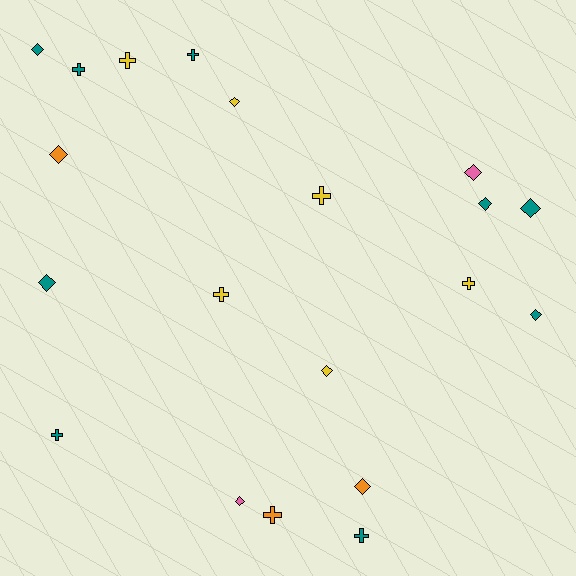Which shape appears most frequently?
Diamond, with 11 objects.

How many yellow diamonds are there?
There are 2 yellow diamonds.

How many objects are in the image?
There are 20 objects.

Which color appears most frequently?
Teal, with 9 objects.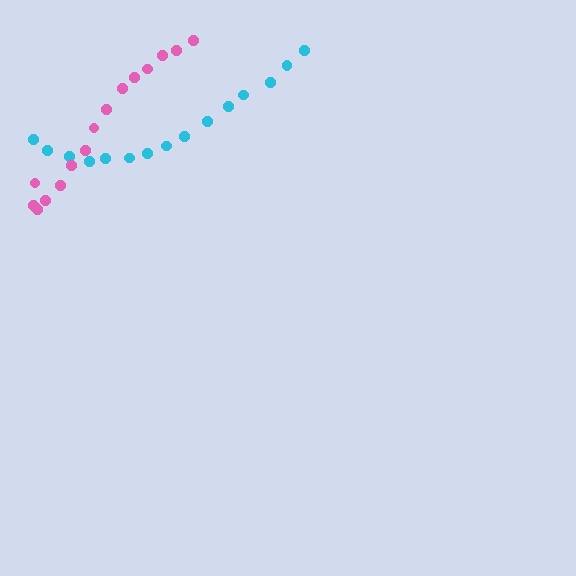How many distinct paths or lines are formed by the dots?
There are 2 distinct paths.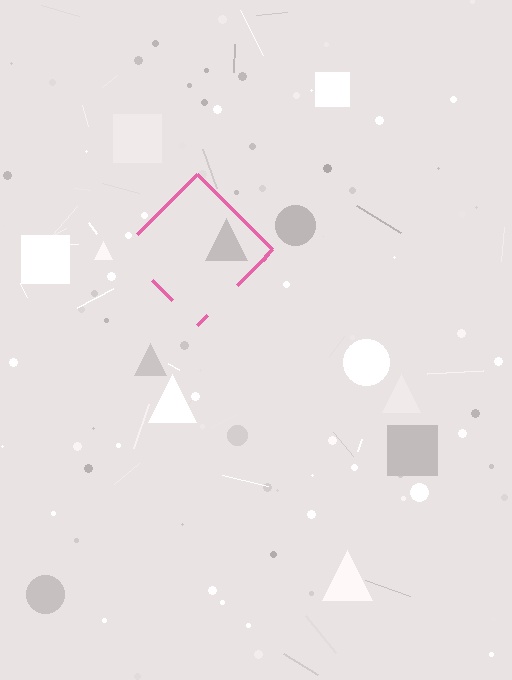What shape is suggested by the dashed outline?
The dashed outline suggests a diamond.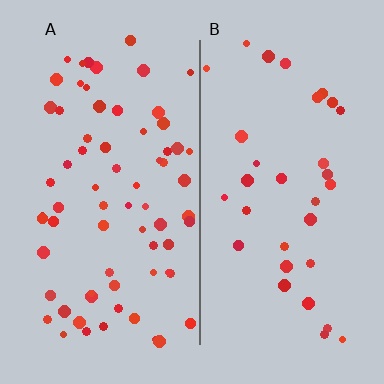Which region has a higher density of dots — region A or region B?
A (the left).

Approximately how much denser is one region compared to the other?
Approximately 2.1× — region A over region B.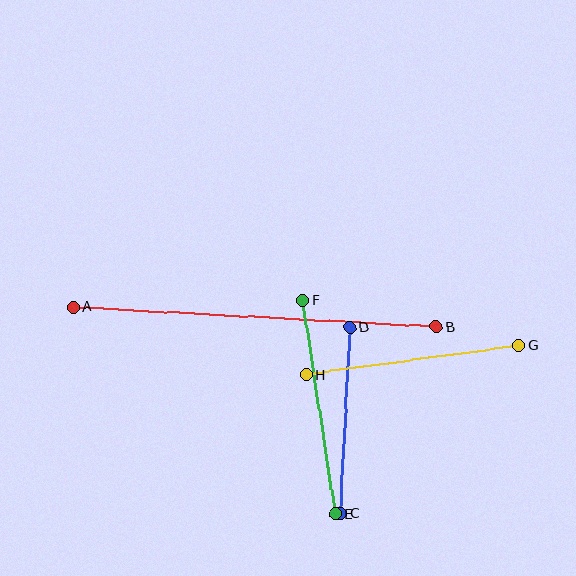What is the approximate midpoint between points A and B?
The midpoint is at approximately (255, 317) pixels.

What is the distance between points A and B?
The distance is approximately 363 pixels.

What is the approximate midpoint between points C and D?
The midpoint is at approximately (345, 420) pixels.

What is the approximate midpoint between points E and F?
The midpoint is at approximately (319, 407) pixels.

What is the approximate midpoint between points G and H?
The midpoint is at approximately (412, 360) pixels.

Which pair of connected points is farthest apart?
Points A and B are farthest apart.